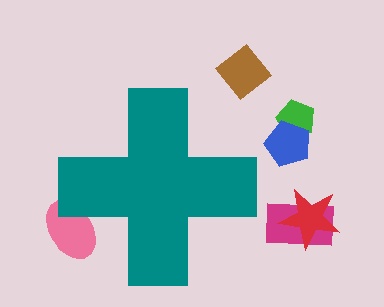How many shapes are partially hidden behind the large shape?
1 shape is partially hidden.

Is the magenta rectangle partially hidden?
No, the magenta rectangle is fully visible.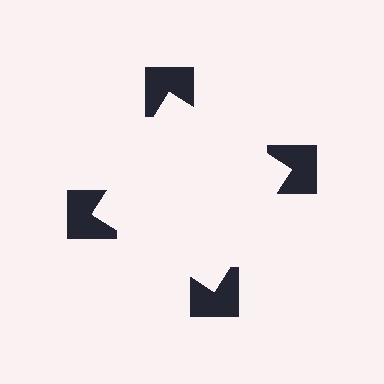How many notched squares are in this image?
There are 4 — one at each vertex of the illusory square.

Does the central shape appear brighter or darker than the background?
It typically appears slightly brighter than the background, even though no actual brightness change is drawn.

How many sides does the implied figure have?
4 sides.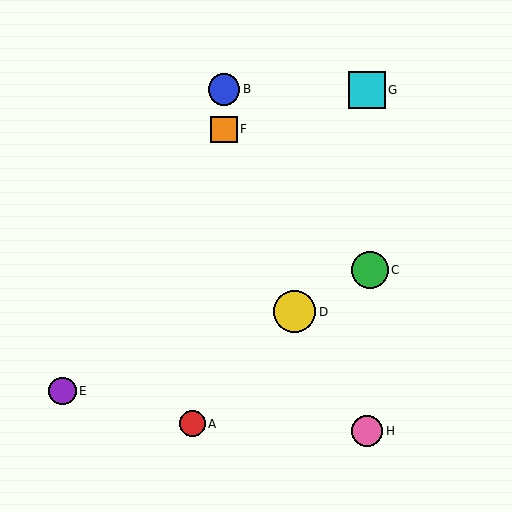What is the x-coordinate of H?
Object H is at x≈367.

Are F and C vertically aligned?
No, F is at x≈224 and C is at x≈370.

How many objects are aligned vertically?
2 objects (B, F) are aligned vertically.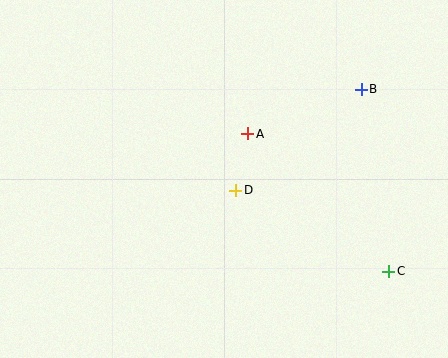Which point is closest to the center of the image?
Point D at (236, 190) is closest to the center.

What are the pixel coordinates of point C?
Point C is at (389, 271).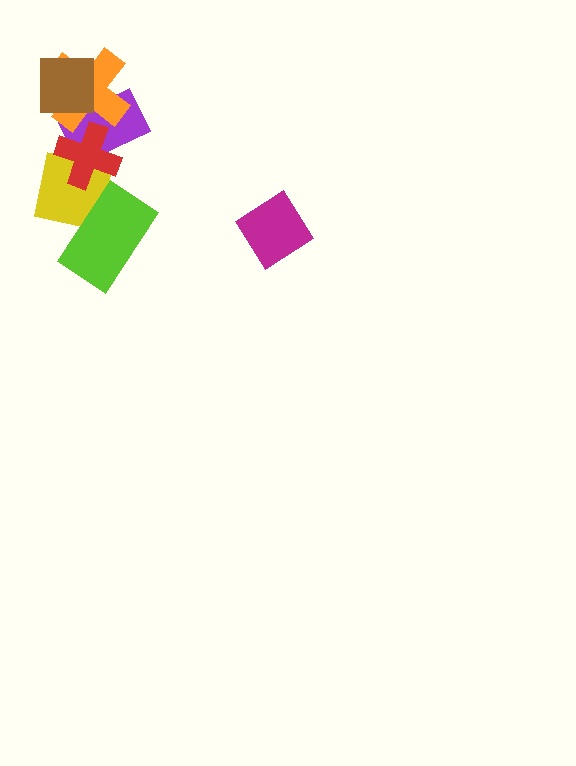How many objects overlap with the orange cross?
3 objects overlap with the orange cross.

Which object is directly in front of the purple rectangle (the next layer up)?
The orange cross is directly in front of the purple rectangle.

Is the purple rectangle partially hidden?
Yes, it is partially covered by another shape.